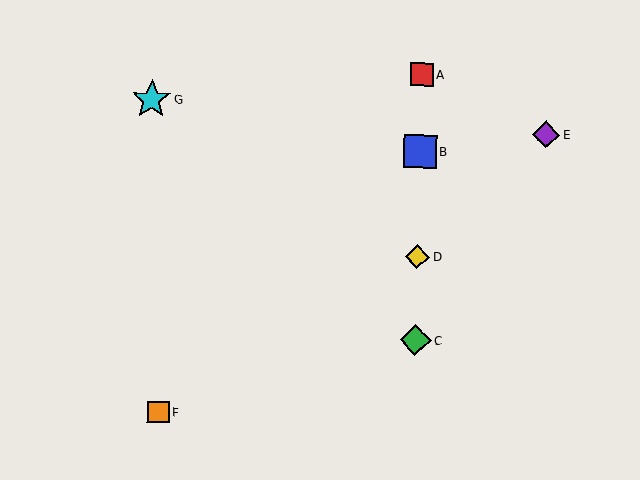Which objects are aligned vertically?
Objects A, B, C, D are aligned vertically.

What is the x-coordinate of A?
Object A is at x≈422.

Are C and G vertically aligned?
No, C is at x≈415 and G is at x≈151.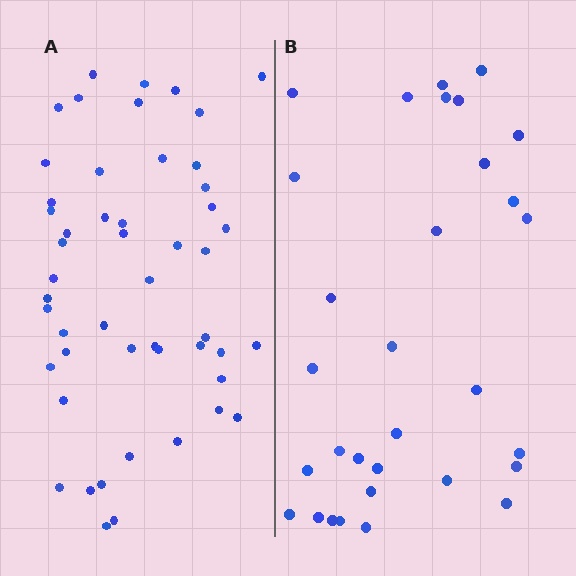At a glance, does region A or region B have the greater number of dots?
Region A (the left region) has more dots.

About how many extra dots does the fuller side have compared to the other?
Region A has approximately 20 more dots than region B.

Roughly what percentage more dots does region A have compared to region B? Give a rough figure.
About 60% more.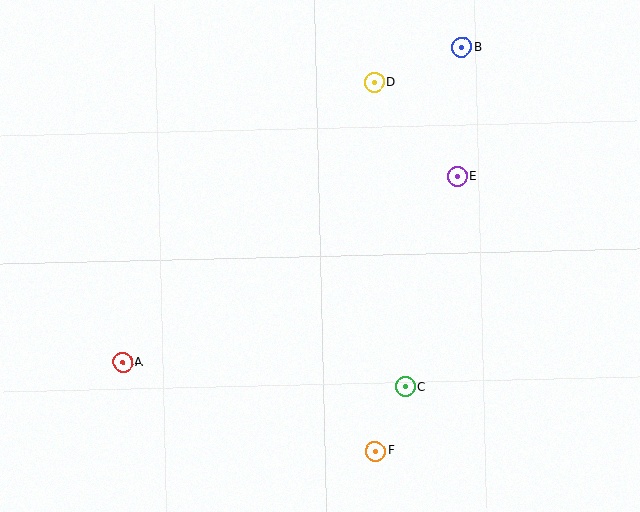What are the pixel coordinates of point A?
Point A is at (123, 362).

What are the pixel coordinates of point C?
Point C is at (406, 387).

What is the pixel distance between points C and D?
The distance between C and D is 306 pixels.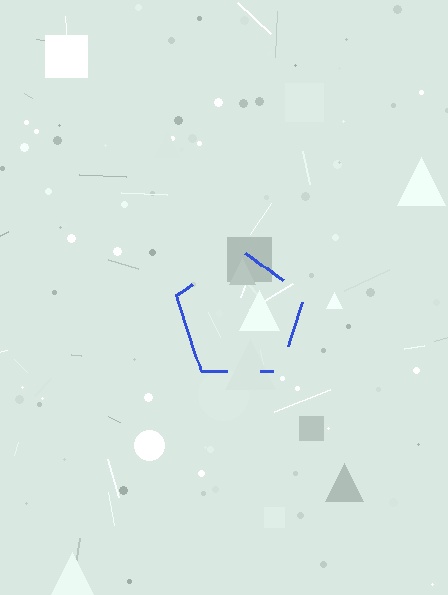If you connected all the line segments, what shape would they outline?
They would outline a pentagon.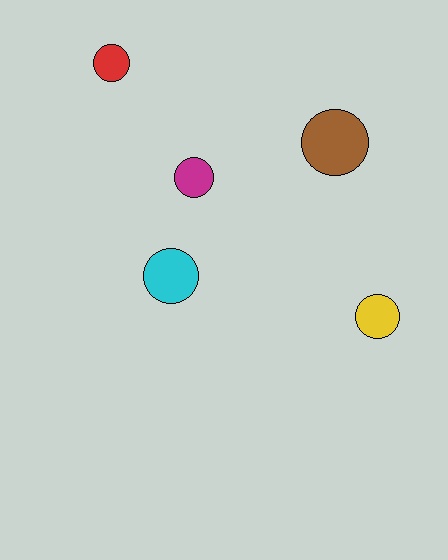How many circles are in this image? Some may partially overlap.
There are 5 circles.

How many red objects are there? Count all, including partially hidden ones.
There is 1 red object.